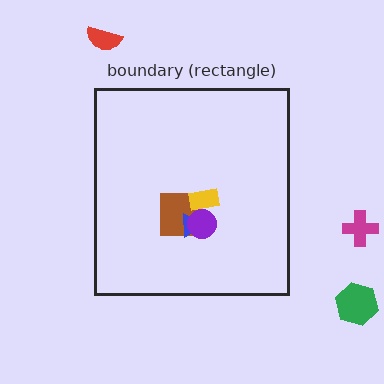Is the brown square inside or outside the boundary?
Inside.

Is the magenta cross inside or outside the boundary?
Outside.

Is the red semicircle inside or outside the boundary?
Outside.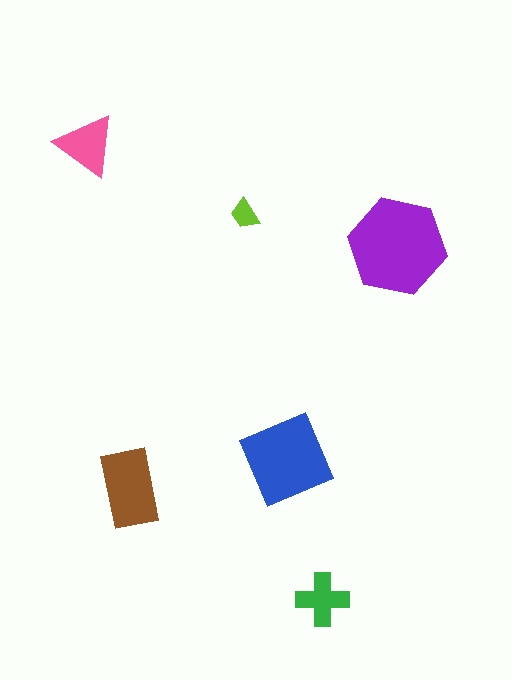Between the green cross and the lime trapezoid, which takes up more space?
The green cross.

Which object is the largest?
The purple hexagon.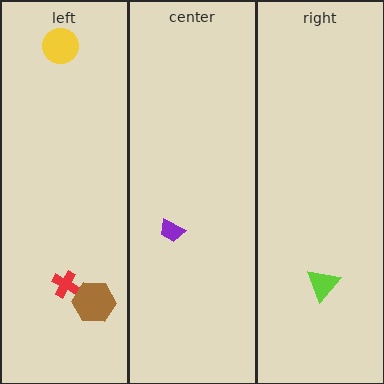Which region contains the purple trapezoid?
The center region.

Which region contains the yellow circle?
The left region.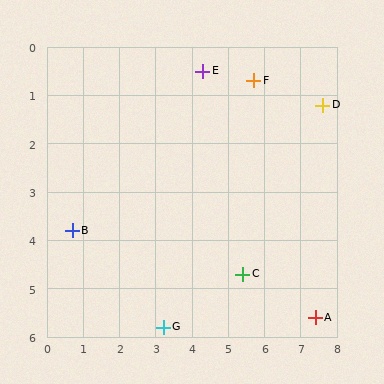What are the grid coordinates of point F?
Point F is at approximately (5.7, 0.7).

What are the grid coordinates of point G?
Point G is at approximately (3.2, 5.8).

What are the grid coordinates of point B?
Point B is at approximately (0.7, 3.8).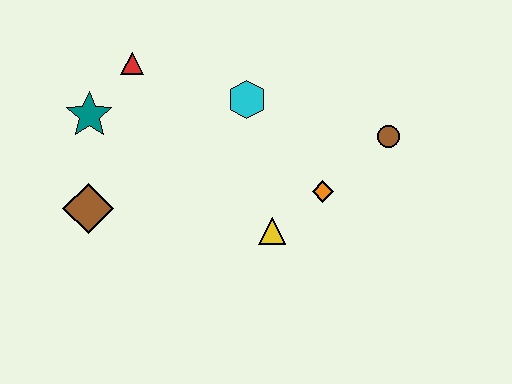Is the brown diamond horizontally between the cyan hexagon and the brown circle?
No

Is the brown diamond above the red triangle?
No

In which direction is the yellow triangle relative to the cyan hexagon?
The yellow triangle is below the cyan hexagon.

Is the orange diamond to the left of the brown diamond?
No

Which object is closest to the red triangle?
The teal star is closest to the red triangle.